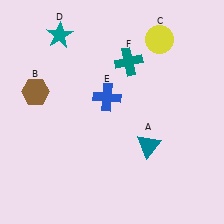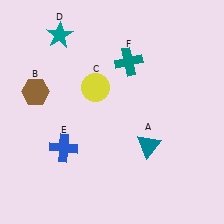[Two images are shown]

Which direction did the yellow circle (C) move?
The yellow circle (C) moved left.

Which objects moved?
The objects that moved are: the yellow circle (C), the blue cross (E).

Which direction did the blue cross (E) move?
The blue cross (E) moved down.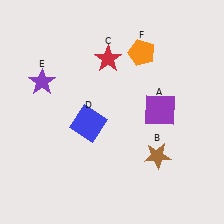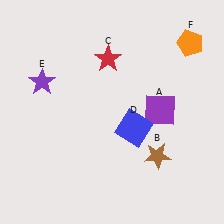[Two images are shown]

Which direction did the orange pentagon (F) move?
The orange pentagon (F) moved right.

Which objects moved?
The objects that moved are: the blue square (D), the orange pentagon (F).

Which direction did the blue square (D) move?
The blue square (D) moved right.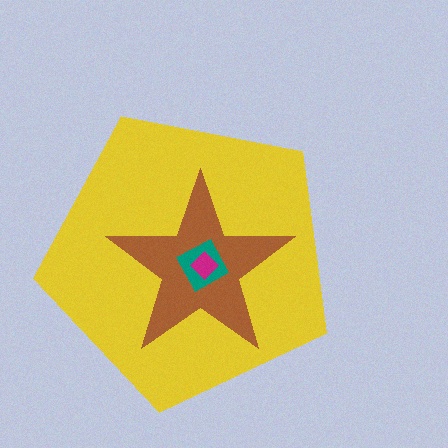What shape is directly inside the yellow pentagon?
The brown star.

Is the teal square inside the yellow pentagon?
Yes.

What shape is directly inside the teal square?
The magenta diamond.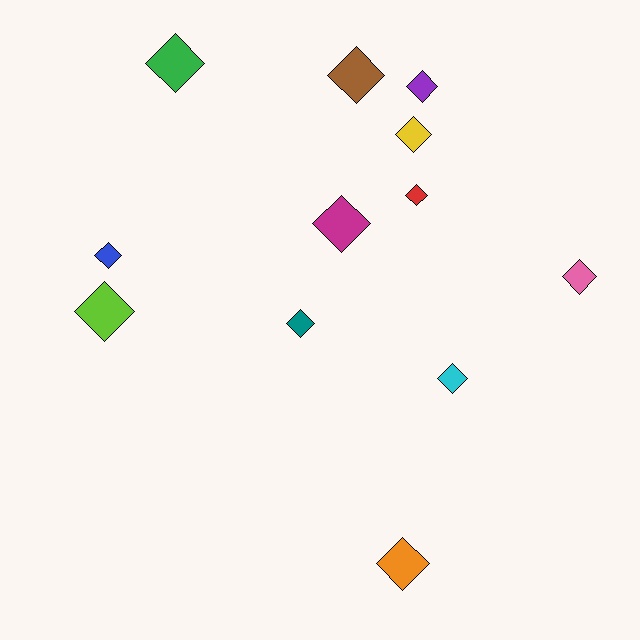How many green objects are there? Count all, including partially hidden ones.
There is 1 green object.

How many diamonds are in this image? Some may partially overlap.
There are 12 diamonds.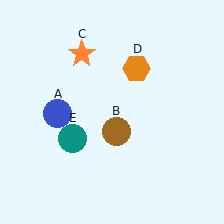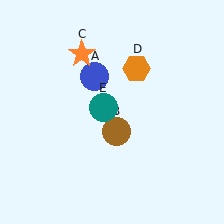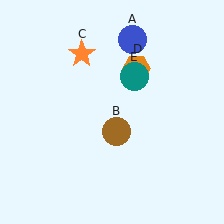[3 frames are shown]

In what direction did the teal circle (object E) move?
The teal circle (object E) moved up and to the right.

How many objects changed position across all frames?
2 objects changed position: blue circle (object A), teal circle (object E).